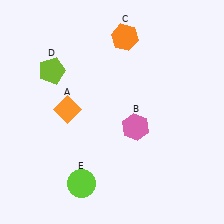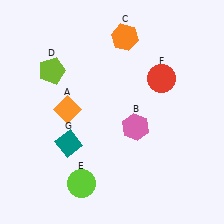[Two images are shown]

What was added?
A red circle (F), a teal diamond (G) were added in Image 2.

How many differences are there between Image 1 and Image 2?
There are 2 differences between the two images.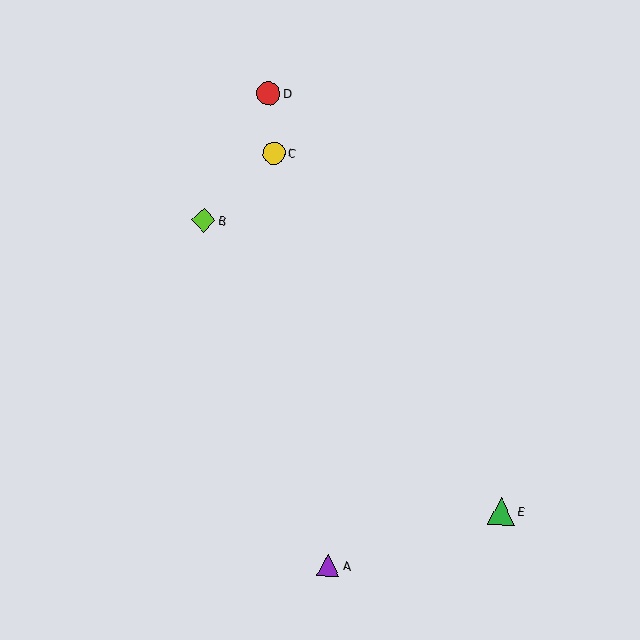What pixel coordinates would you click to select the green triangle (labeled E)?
Click at (501, 511) to select the green triangle E.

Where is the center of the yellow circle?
The center of the yellow circle is at (274, 153).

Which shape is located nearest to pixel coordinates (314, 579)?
The purple triangle (labeled A) at (328, 565) is nearest to that location.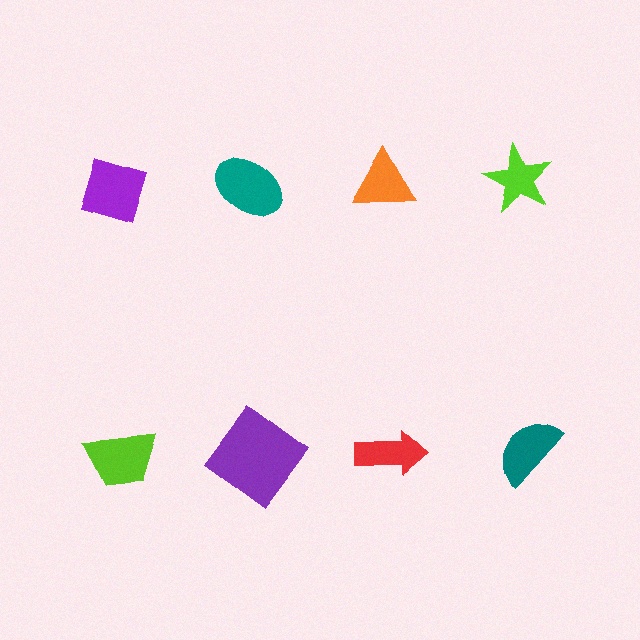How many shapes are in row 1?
4 shapes.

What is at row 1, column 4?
A lime star.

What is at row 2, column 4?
A teal semicircle.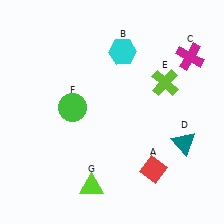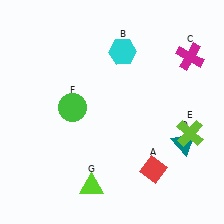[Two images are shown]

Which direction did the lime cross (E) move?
The lime cross (E) moved down.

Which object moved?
The lime cross (E) moved down.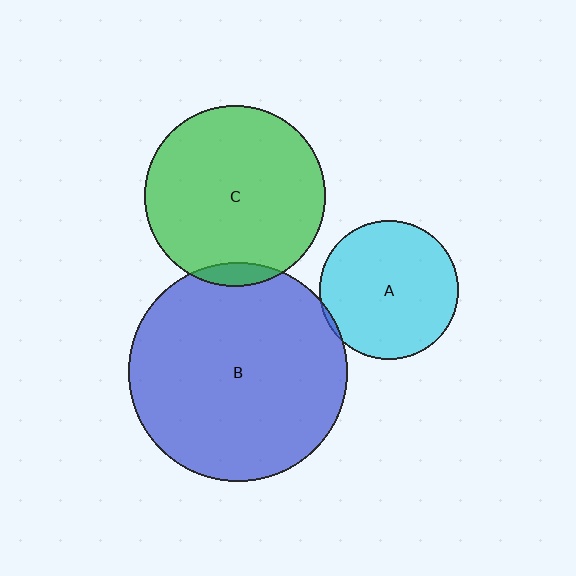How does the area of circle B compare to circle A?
Approximately 2.5 times.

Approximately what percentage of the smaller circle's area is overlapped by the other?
Approximately 5%.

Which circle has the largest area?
Circle B (blue).